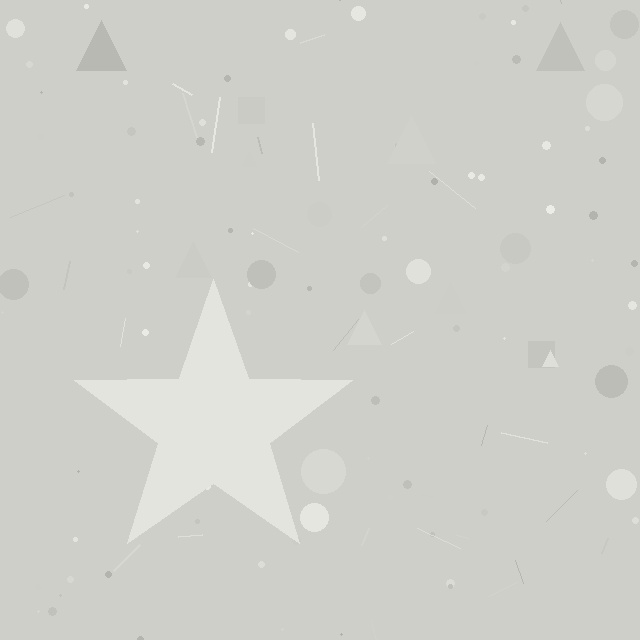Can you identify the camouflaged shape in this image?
The camouflaged shape is a star.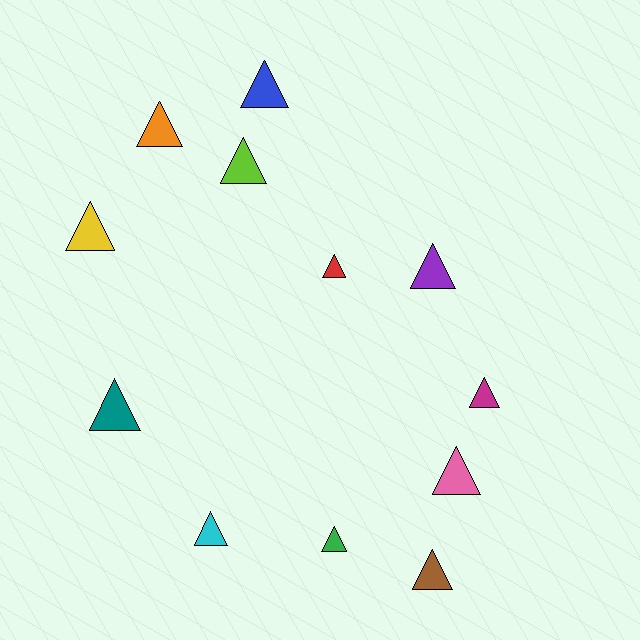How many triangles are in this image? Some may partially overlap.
There are 12 triangles.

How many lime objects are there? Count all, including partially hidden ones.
There is 1 lime object.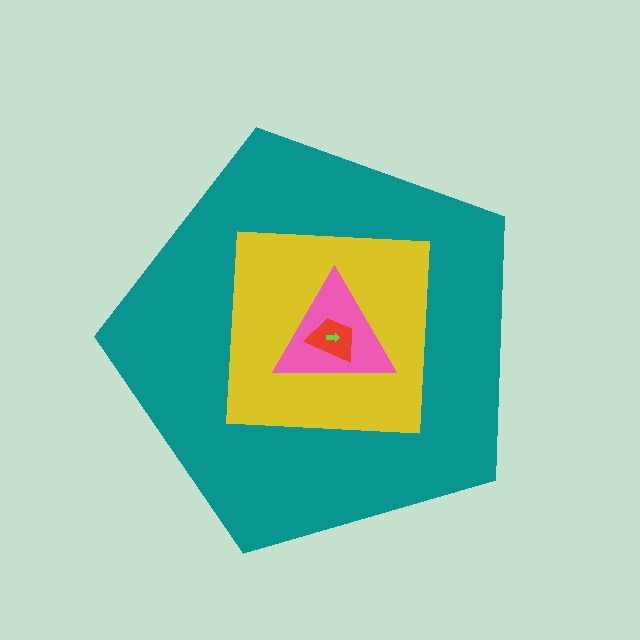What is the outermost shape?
The teal pentagon.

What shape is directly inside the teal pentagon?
The yellow square.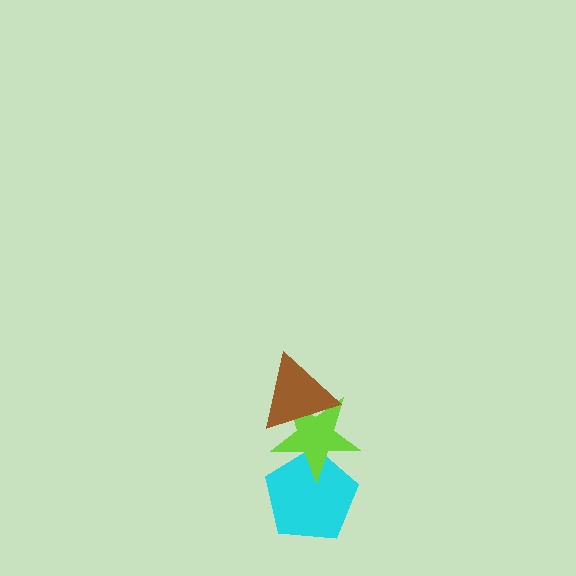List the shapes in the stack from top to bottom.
From top to bottom: the brown triangle, the lime star, the cyan pentagon.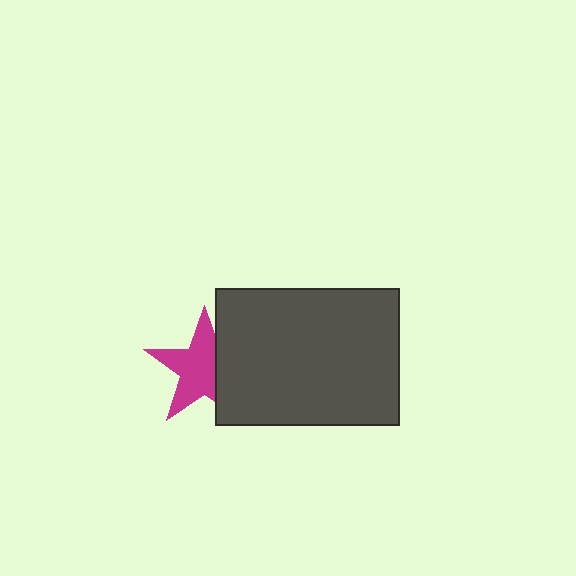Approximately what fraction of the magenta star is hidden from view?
Roughly 32% of the magenta star is hidden behind the dark gray rectangle.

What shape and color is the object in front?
The object in front is a dark gray rectangle.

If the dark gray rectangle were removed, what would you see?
You would see the complete magenta star.